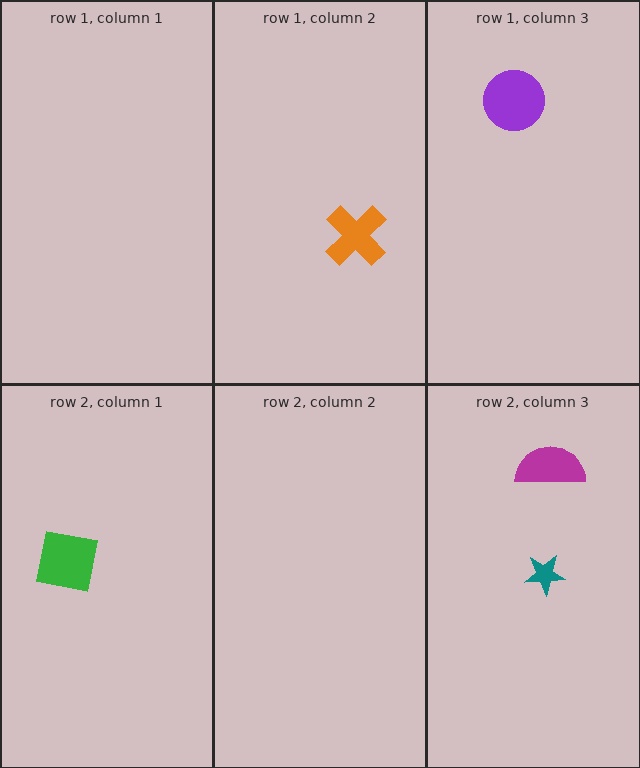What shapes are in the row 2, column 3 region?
The teal star, the magenta semicircle.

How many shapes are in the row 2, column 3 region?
2.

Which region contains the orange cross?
The row 1, column 2 region.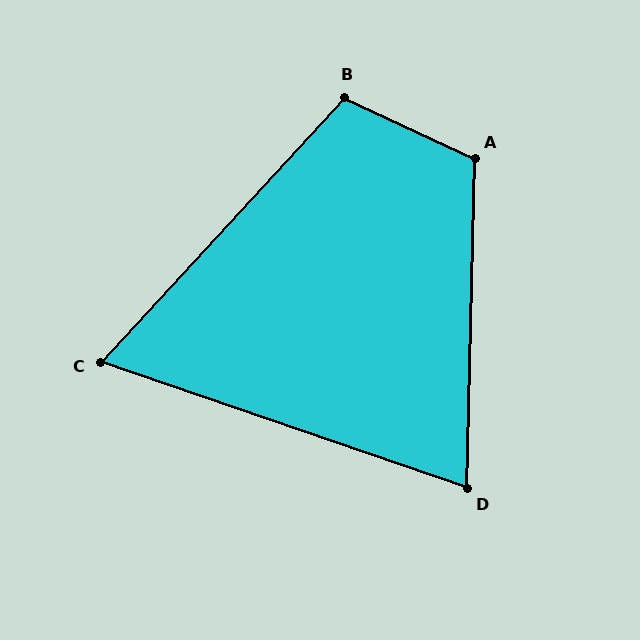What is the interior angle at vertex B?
Approximately 108 degrees (obtuse).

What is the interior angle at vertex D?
Approximately 72 degrees (acute).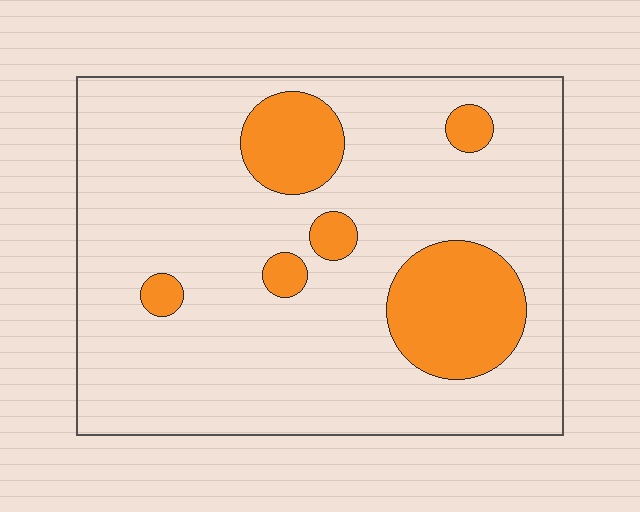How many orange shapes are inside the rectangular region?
6.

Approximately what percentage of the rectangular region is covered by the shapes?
Approximately 20%.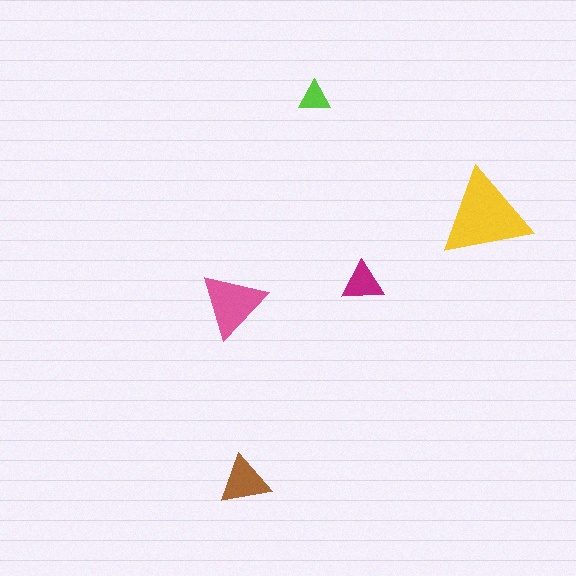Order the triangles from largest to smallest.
the yellow one, the pink one, the brown one, the magenta one, the lime one.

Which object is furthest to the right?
The yellow triangle is rightmost.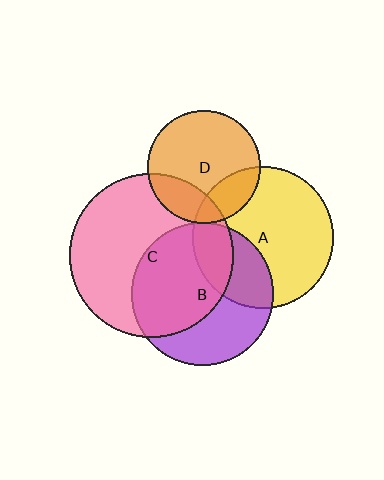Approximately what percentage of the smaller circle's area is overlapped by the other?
Approximately 20%.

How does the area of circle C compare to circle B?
Approximately 1.3 times.